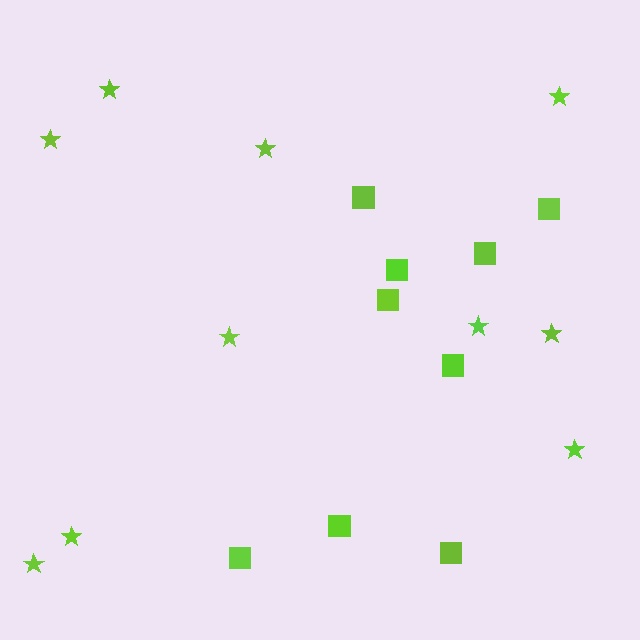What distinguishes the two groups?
There are 2 groups: one group of squares (9) and one group of stars (10).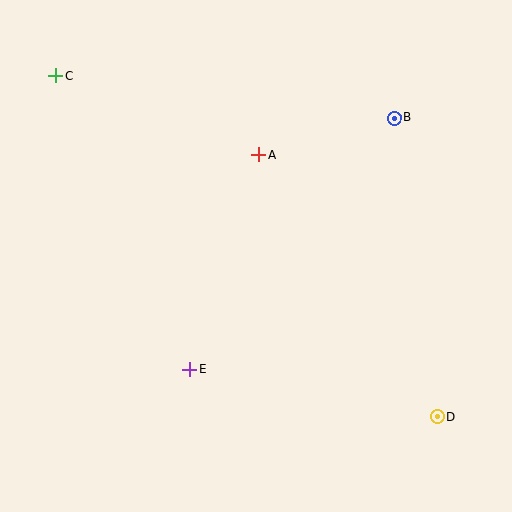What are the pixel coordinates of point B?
Point B is at (394, 118).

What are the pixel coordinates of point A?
Point A is at (259, 155).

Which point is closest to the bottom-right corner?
Point D is closest to the bottom-right corner.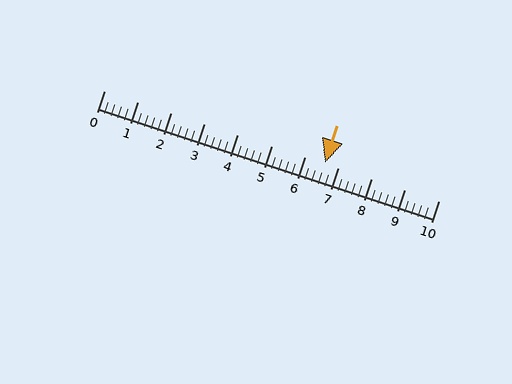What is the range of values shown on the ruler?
The ruler shows values from 0 to 10.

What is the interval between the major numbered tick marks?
The major tick marks are spaced 1 units apart.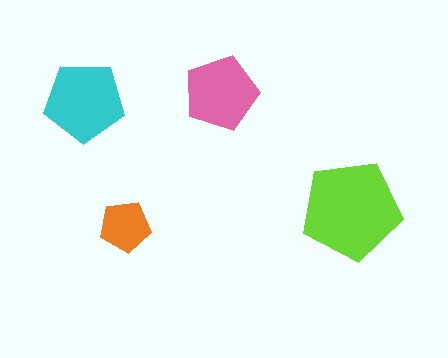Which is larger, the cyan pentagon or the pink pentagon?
The cyan one.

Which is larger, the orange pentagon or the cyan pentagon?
The cyan one.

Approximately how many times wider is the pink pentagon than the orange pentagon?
About 1.5 times wider.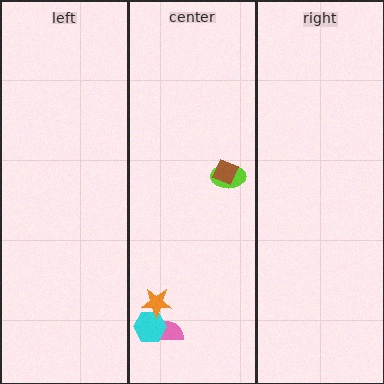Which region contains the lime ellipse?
The center region.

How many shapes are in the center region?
5.